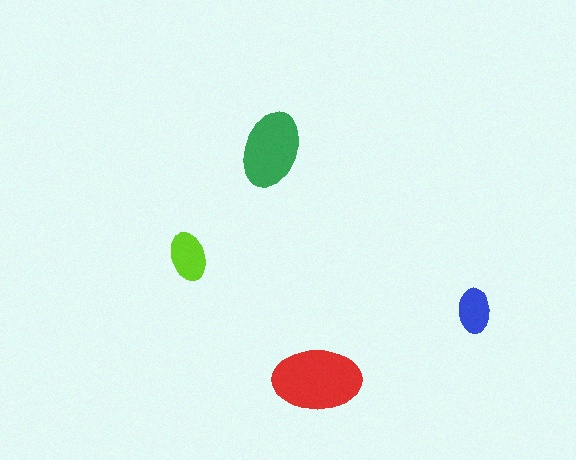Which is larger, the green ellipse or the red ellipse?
The red one.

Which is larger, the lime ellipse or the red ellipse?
The red one.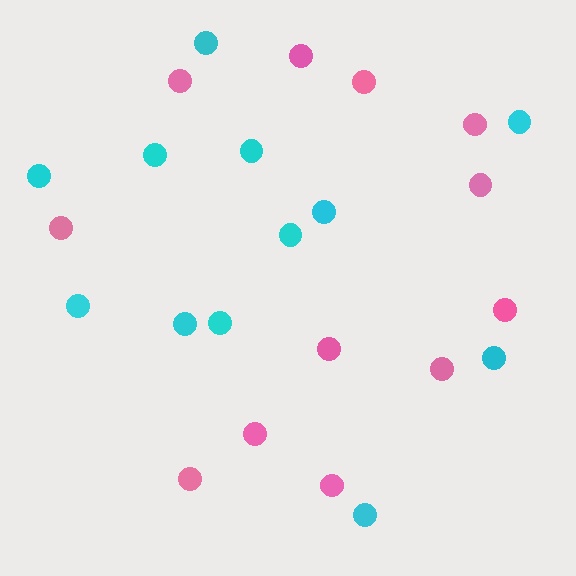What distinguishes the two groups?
There are 2 groups: one group of pink circles (12) and one group of cyan circles (12).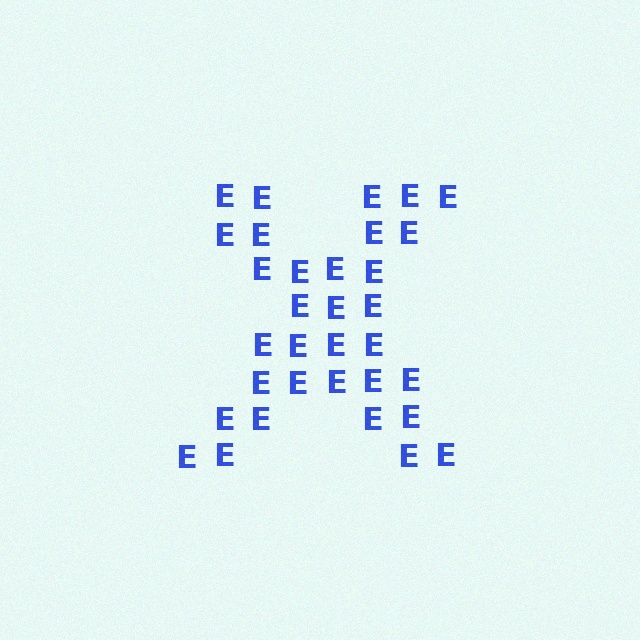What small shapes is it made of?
It is made of small letter E's.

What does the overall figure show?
The overall figure shows the letter X.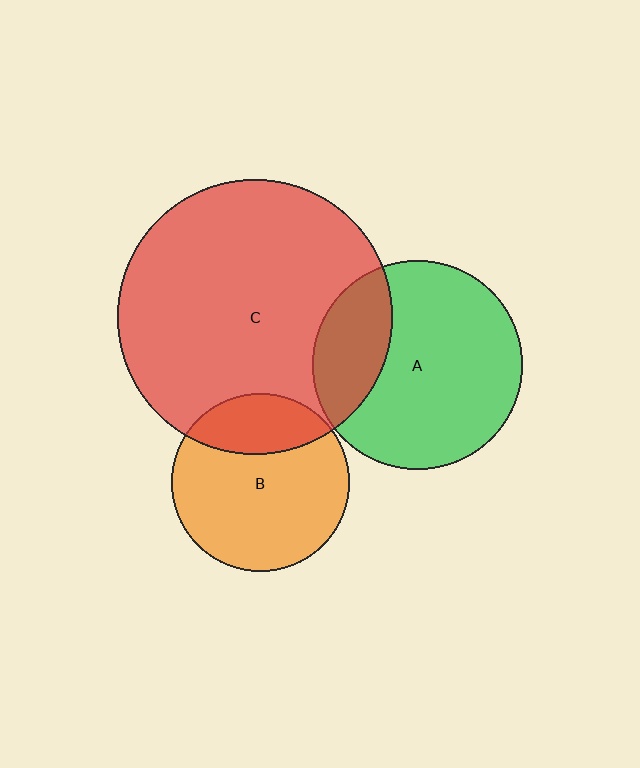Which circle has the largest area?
Circle C (red).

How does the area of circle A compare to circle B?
Approximately 1.4 times.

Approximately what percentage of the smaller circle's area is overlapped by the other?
Approximately 25%.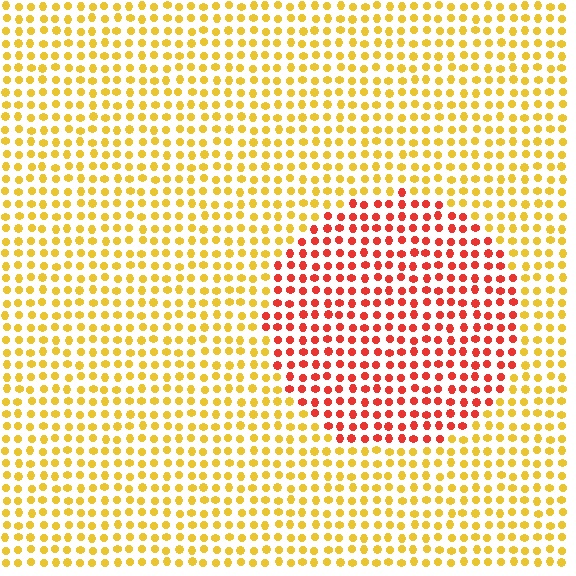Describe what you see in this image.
The image is filled with small yellow elements in a uniform arrangement. A circle-shaped region is visible where the elements are tinted to a slightly different hue, forming a subtle color boundary.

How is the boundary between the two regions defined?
The boundary is defined purely by a slight shift in hue (about 47 degrees). Spacing, size, and orientation are identical on both sides.